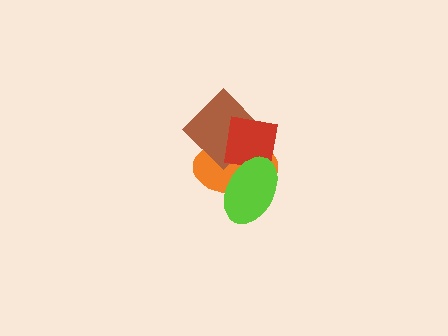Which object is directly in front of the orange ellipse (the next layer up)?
The brown diamond is directly in front of the orange ellipse.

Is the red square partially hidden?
Yes, it is partially covered by another shape.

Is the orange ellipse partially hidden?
Yes, it is partially covered by another shape.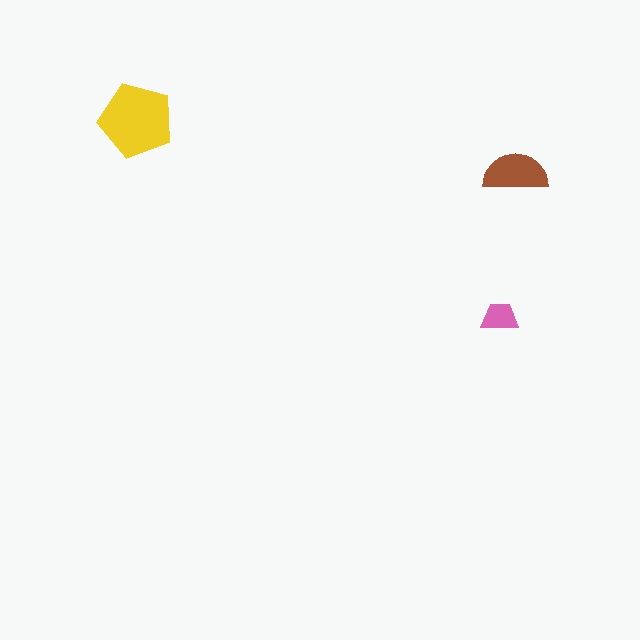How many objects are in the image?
There are 3 objects in the image.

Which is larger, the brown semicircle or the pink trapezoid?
The brown semicircle.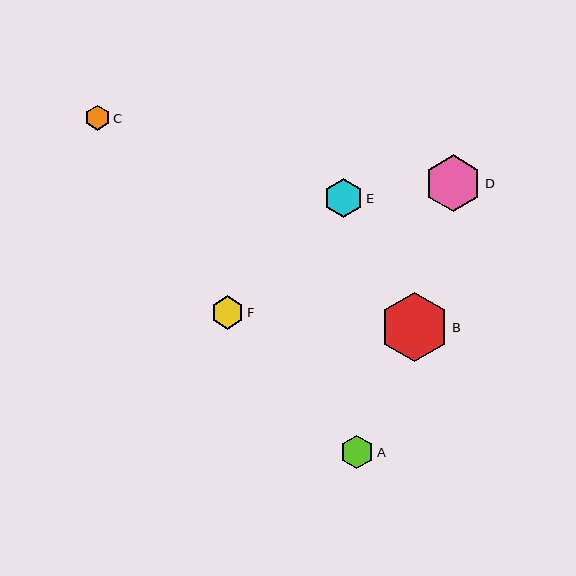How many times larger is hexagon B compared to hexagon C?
Hexagon B is approximately 2.8 times the size of hexagon C.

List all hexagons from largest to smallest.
From largest to smallest: B, D, E, A, F, C.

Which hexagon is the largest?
Hexagon B is the largest with a size of approximately 69 pixels.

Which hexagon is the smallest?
Hexagon C is the smallest with a size of approximately 25 pixels.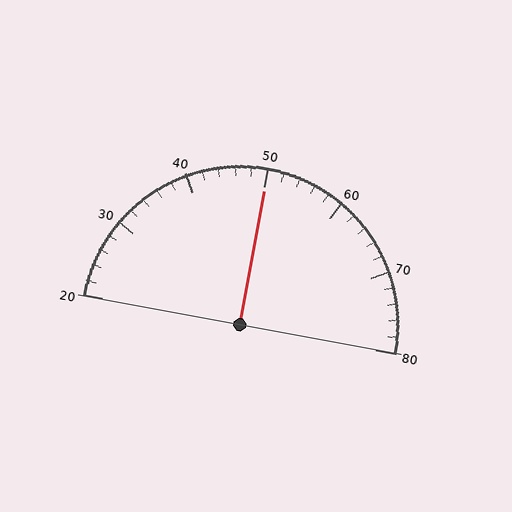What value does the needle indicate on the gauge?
The needle indicates approximately 50.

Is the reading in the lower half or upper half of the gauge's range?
The reading is in the upper half of the range (20 to 80).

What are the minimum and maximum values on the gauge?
The gauge ranges from 20 to 80.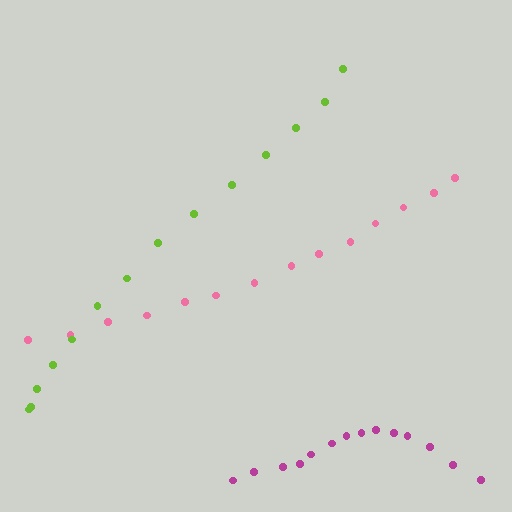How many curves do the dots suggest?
There are 3 distinct paths.